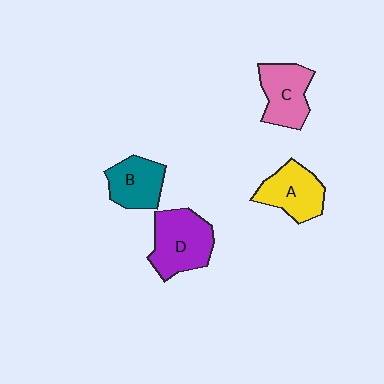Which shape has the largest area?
Shape D (purple).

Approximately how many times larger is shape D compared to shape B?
Approximately 1.4 times.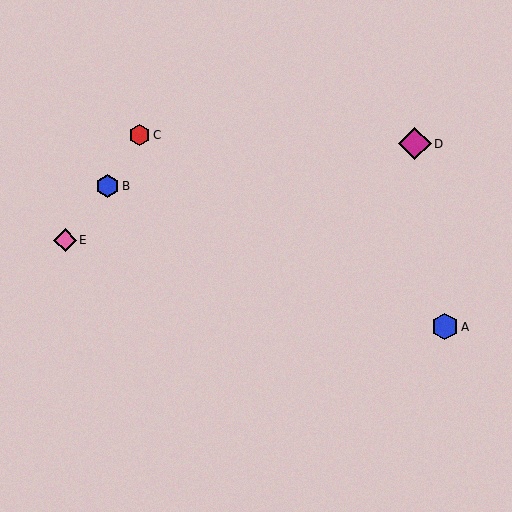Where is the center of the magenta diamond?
The center of the magenta diamond is at (415, 144).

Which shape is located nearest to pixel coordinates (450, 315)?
The blue hexagon (labeled A) at (445, 327) is nearest to that location.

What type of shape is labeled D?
Shape D is a magenta diamond.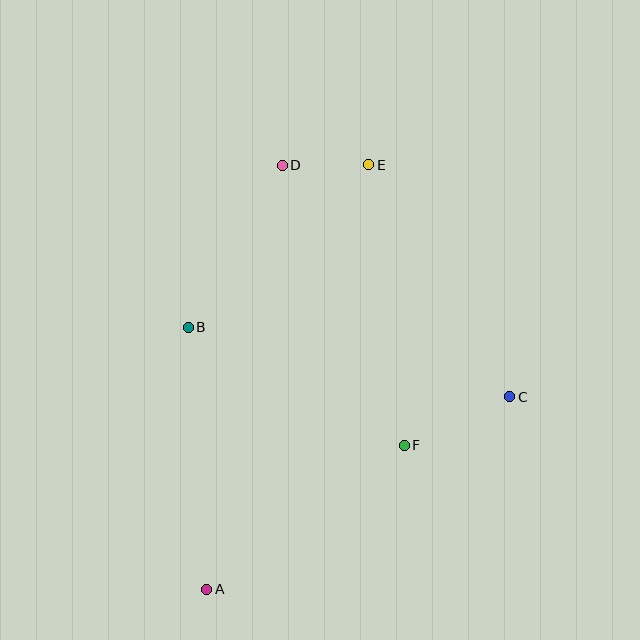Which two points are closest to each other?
Points D and E are closest to each other.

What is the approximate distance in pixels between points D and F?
The distance between D and F is approximately 305 pixels.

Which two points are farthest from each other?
Points A and E are farthest from each other.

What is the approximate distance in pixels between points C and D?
The distance between C and D is approximately 324 pixels.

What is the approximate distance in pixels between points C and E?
The distance between C and E is approximately 272 pixels.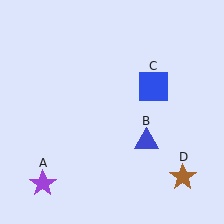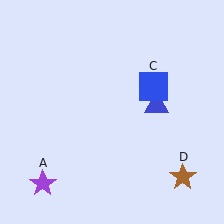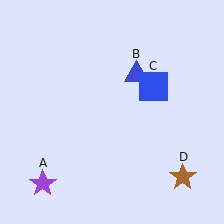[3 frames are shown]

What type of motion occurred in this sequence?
The blue triangle (object B) rotated counterclockwise around the center of the scene.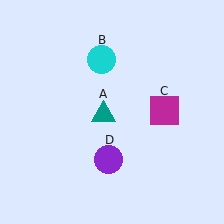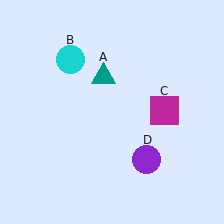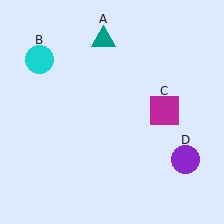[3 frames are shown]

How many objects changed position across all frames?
3 objects changed position: teal triangle (object A), cyan circle (object B), purple circle (object D).